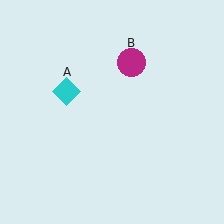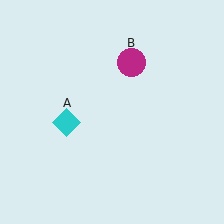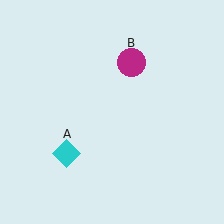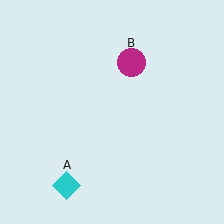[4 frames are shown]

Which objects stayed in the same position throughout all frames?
Magenta circle (object B) remained stationary.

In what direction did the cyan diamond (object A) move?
The cyan diamond (object A) moved down.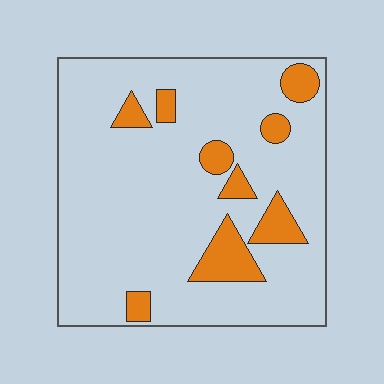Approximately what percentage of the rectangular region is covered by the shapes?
Approximately 15%.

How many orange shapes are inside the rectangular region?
9.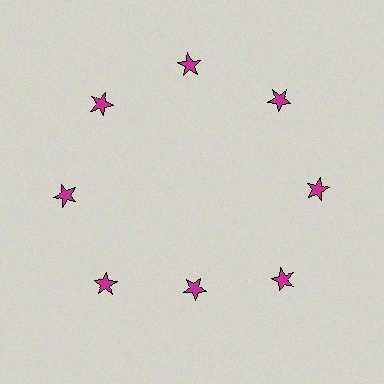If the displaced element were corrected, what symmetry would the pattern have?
It would have 8-fold rotational symmetry — the pattern would map onto itself every 45 degrees.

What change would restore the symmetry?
The symmetry would be restored by moving it outward, back onto the ring so that all 8 stars sit at equal angles and equal distance from the center.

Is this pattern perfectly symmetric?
No. The 8 magenta stars are arranged in a ring, but one element near the 6 o'clock position is pulled inward toward the center, breaking the 8-fold rotational symmetry.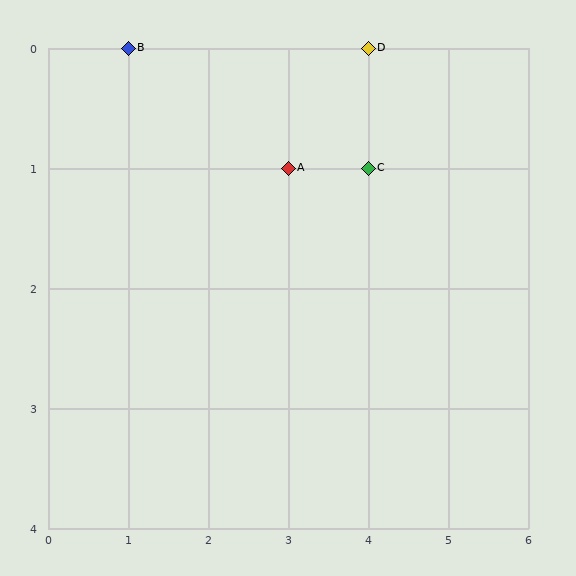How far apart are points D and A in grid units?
Points D and A are 1 column and 1 row apart (about 1.4 grid units diagonally).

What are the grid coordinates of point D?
Point D is at grid coordinates (4, 0).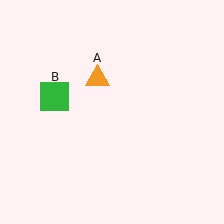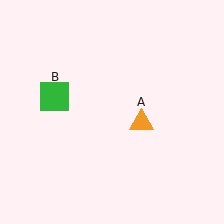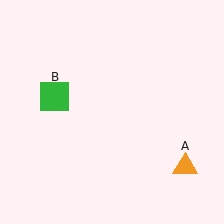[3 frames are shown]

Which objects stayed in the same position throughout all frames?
Green square (object B) remained stationary.